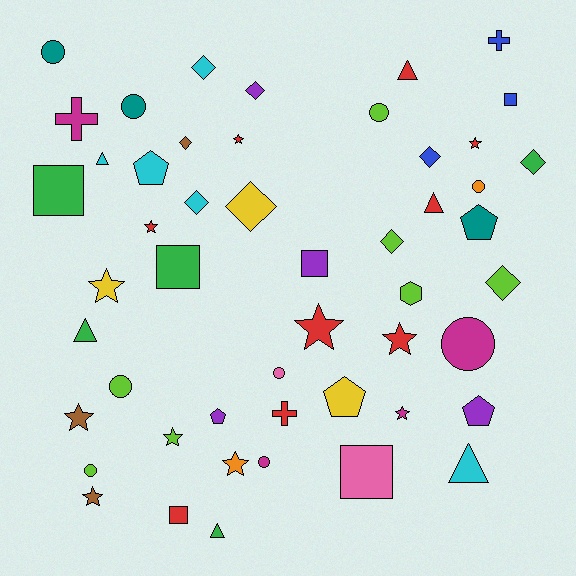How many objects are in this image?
There are 50 objects.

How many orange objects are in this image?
There are 2 orange objects.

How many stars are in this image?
There are 11 stars.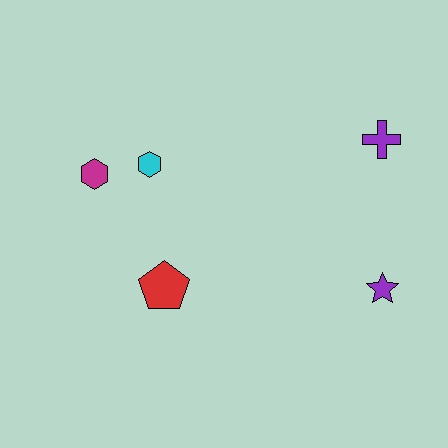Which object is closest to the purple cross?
The purple star is closest to the purple cross.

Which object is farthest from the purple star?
The magenta hexagon is farthest from the purple star.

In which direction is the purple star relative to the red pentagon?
The purple star is to the right of the red pentagon.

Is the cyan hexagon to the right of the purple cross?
No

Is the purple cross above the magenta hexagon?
Yes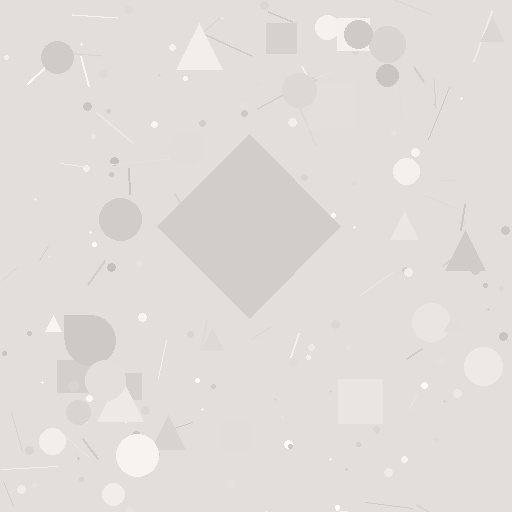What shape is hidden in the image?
A diamond is hidden in the image.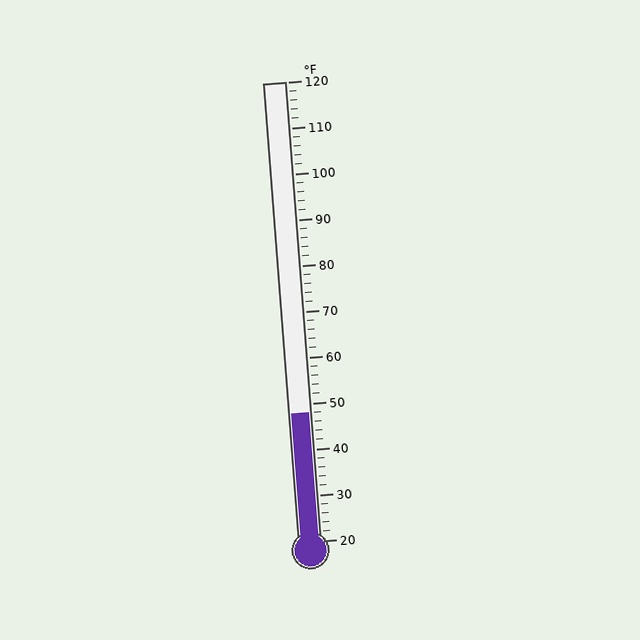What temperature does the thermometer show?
The thermometer shows approximately 48°F.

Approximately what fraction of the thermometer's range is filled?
The thermometer is filled to approximately 30% of its range.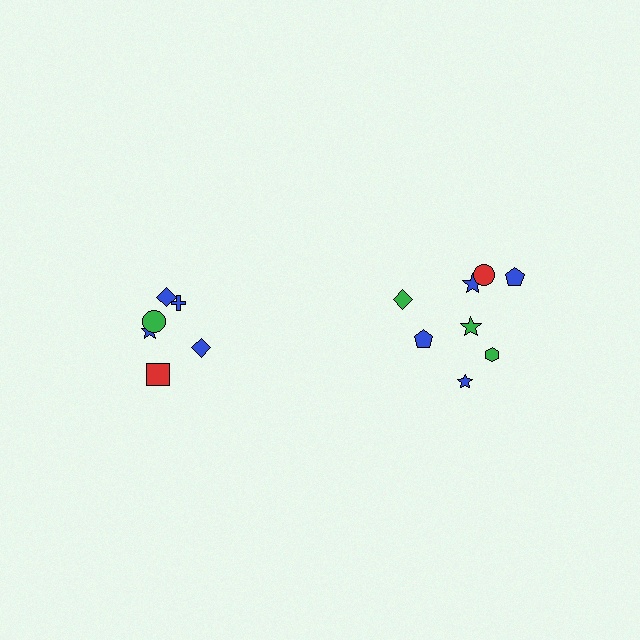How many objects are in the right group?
There are 8 objects.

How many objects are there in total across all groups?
There are 14 objects.